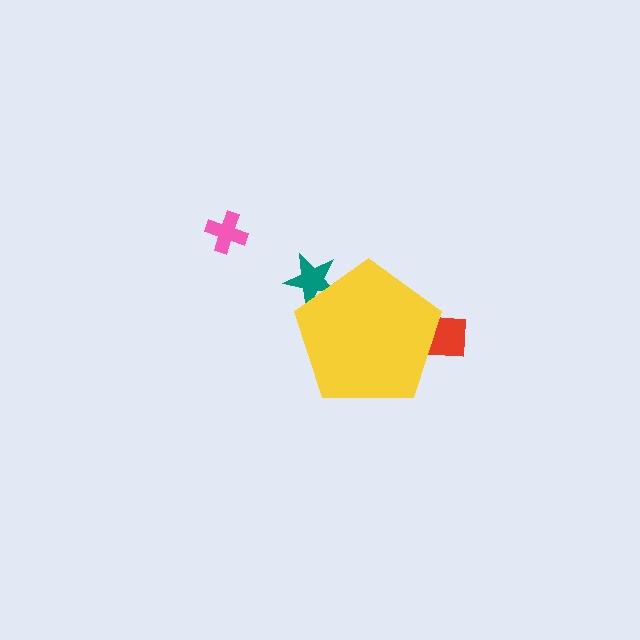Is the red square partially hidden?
Yes, the red square is partially hidden behind the yellow pentagon.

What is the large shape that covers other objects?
A yellow pentagon.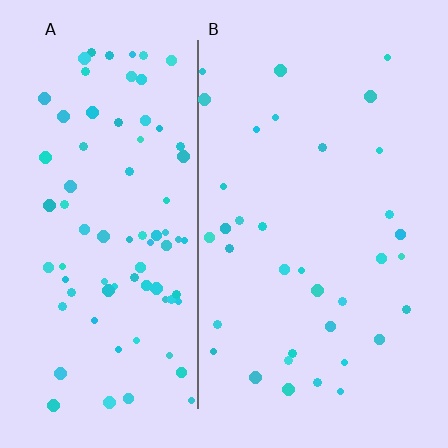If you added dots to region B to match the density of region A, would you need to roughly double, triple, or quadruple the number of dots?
Approximately double.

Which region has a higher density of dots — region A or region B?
A (the left).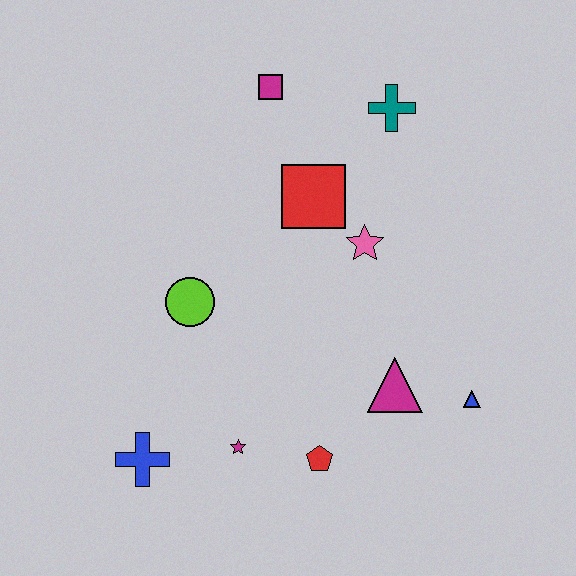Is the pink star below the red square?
Yes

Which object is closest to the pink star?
The red square is closest to the pink star.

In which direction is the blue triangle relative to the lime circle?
The blue triangle is to the right of the lime circle.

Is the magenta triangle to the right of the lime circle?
Yes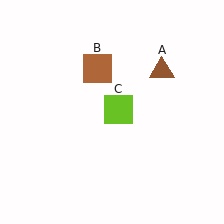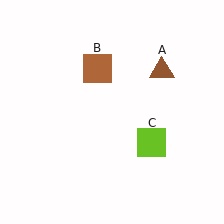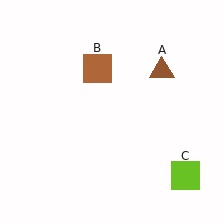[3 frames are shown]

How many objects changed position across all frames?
1 object changed position: lime square (object C).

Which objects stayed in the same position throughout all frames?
Brown triangle (object A) and brown square (object B) remained stationary.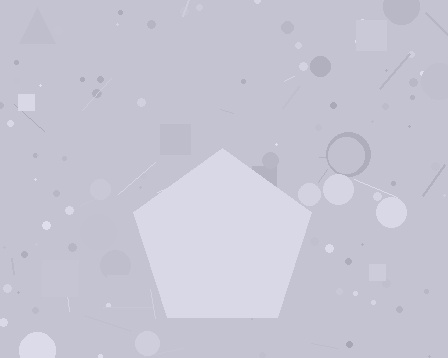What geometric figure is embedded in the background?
A pentagon is embedded in the background.